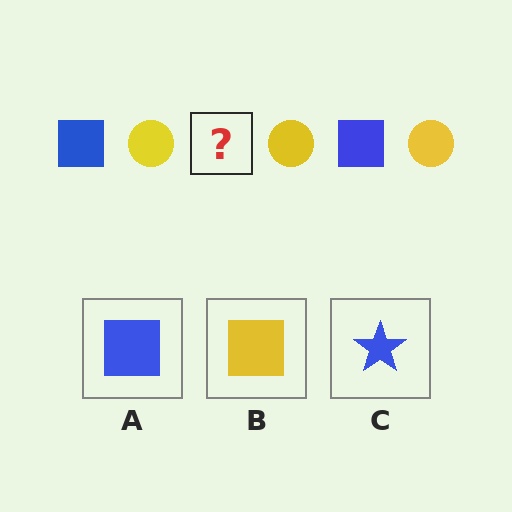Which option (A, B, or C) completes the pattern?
A.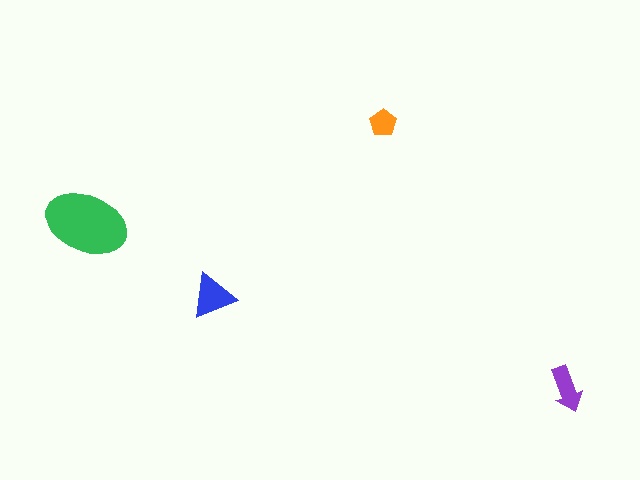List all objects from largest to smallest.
The green ellipse, the blue triangle, the purple arrow, the orange pentagon.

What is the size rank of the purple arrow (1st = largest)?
3rd.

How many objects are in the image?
There are 4 objects in the image.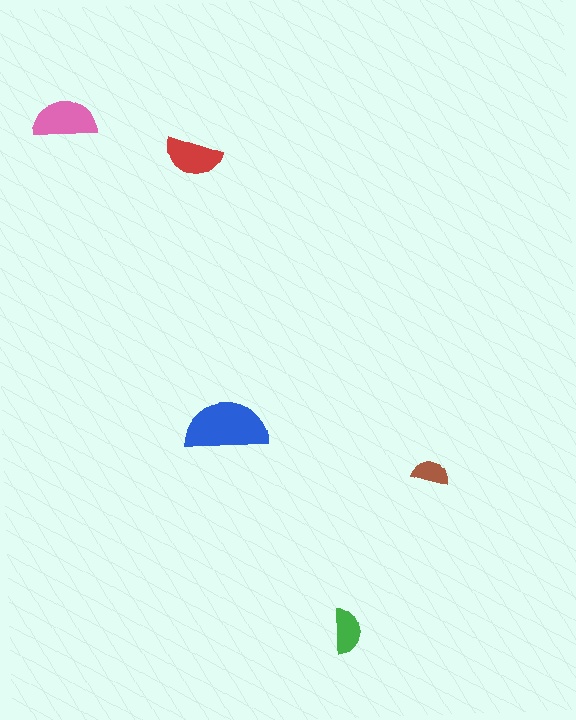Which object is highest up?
The pink semicircle is topmost.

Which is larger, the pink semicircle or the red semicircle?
The pink one.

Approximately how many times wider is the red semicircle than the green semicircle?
About 1.5 times wider.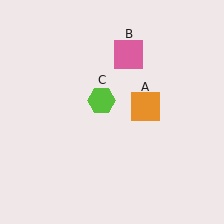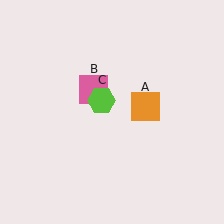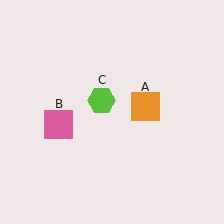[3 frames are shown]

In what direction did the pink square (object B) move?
The pink square (object B) moved down and to the left.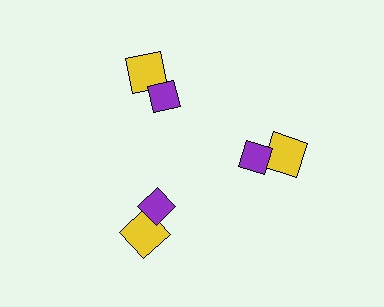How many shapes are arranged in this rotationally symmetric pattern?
There are 6 shapes, arranged in 3 groups of 2.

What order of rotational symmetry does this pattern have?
This pattern has 3-fold rotational symmetry.